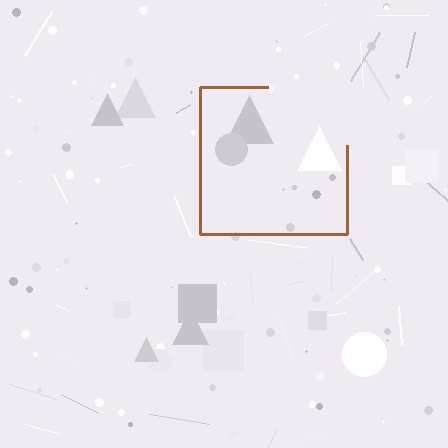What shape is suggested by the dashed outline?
The dashed outline suggests a square.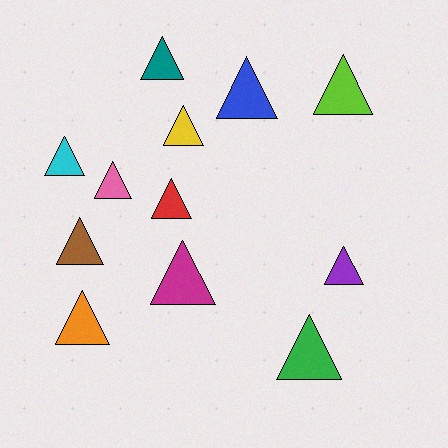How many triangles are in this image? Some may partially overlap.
There are 12 triangles.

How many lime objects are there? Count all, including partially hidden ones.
There is 1 lime object.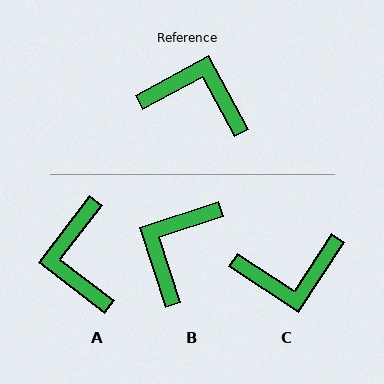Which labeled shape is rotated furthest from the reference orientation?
C, about 152 degrees away.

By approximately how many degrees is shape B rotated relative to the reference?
Approximately 79 degrees counter-clockwise.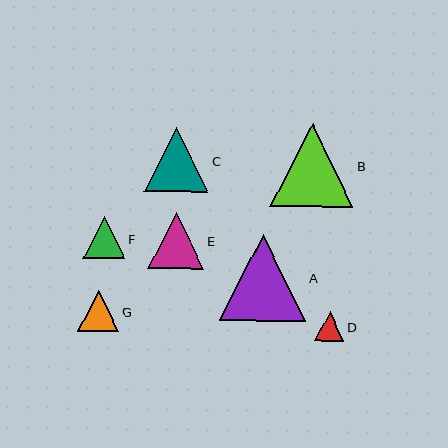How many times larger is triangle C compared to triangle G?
Triangle C is approximately 1.6 times the size of triangle G.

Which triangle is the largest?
Triangle A is the largest with a size of approximately 86 pixels.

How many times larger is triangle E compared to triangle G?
Triangle E is approximately 1.4 times the size of triangle G.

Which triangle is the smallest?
Triangle D is the smallest with a size of approximately 30 pixels.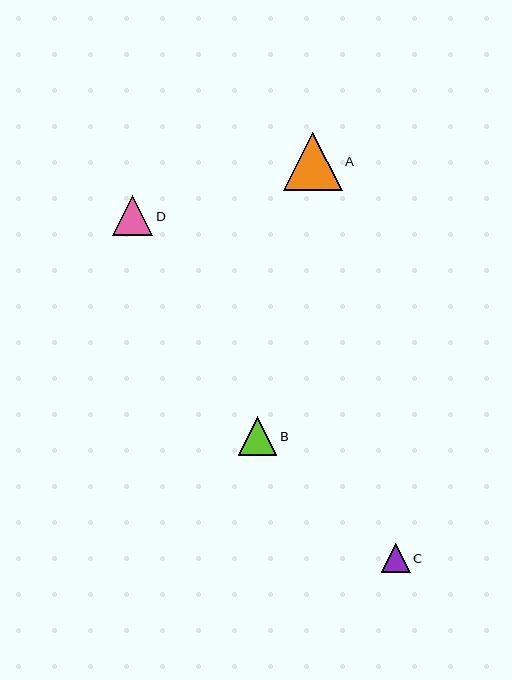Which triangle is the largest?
Triangle A is the largest with a size of approximately 58 pixels.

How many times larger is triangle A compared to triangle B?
Triangle A is approximately 1.5 times the size of triangle B.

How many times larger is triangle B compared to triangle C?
Triangle B is approximately 1.3 times the size of triangle C.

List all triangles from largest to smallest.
From largest to smallest: A, D, B, C.